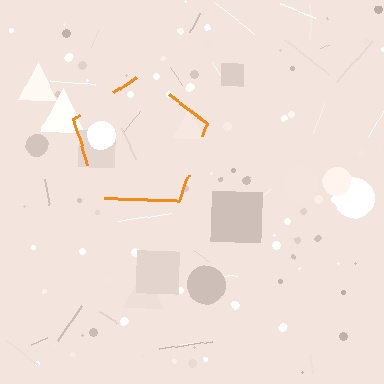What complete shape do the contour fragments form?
The contour fragments form a pentagon.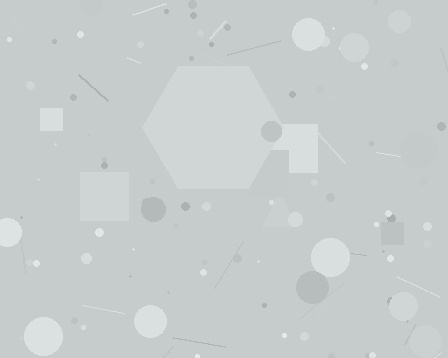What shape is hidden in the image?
A hexagon is hidden in the image.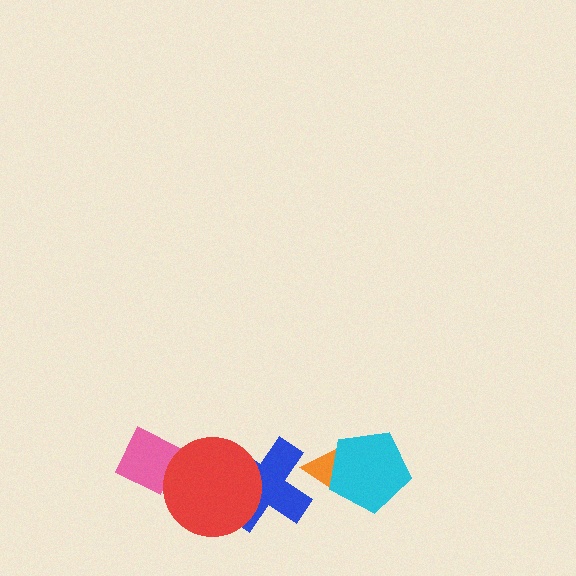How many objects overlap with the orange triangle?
2 objects overlap with the orange triangle.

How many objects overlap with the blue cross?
2 objects overlap with the blue cross.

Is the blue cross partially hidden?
Yes, it is partially covered by another shape.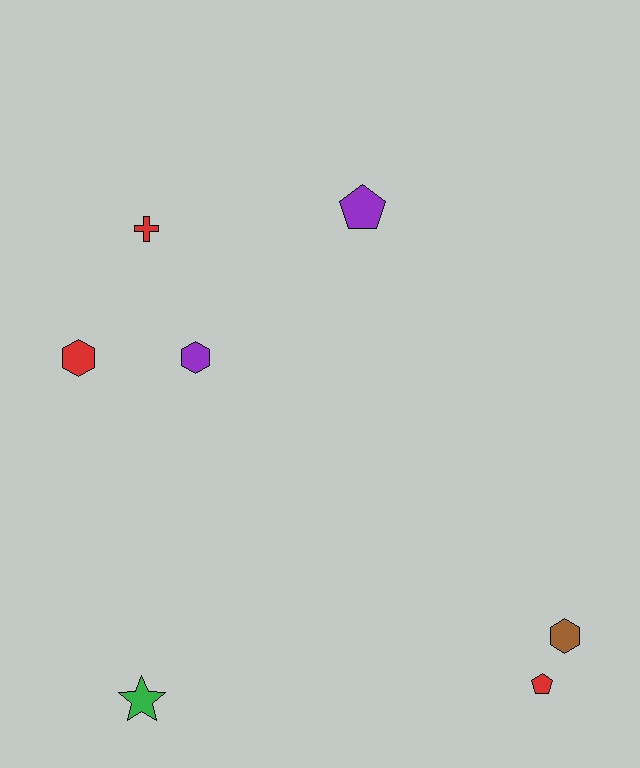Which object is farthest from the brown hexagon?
The red cross is farthest from the brown hexagon.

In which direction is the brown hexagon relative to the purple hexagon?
The brown hexagon is to the right of the purple hexagon.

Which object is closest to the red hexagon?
The purple hexagon is closest to the red hexagon.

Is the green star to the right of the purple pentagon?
No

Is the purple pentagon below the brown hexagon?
No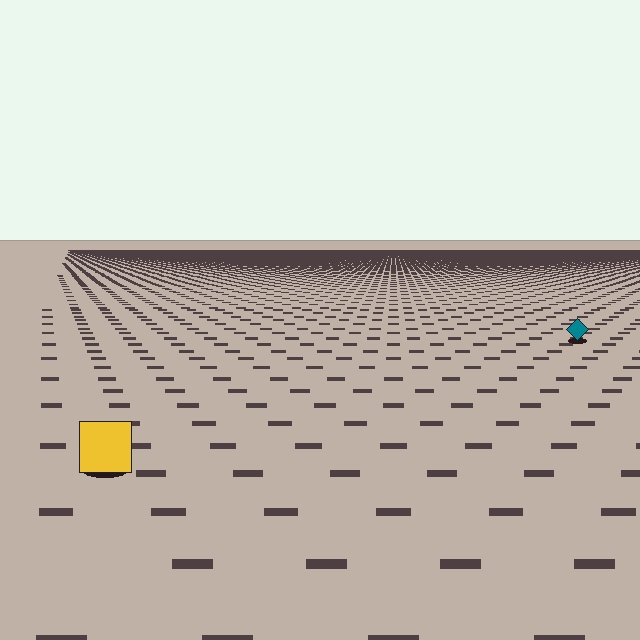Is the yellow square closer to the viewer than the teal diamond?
Yes. The yellow square is closer — you can tell from the texture gradient: the ground texture is coarser near it.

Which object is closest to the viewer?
The yellow square is closest. The texture marks near it are larger and more spread out.